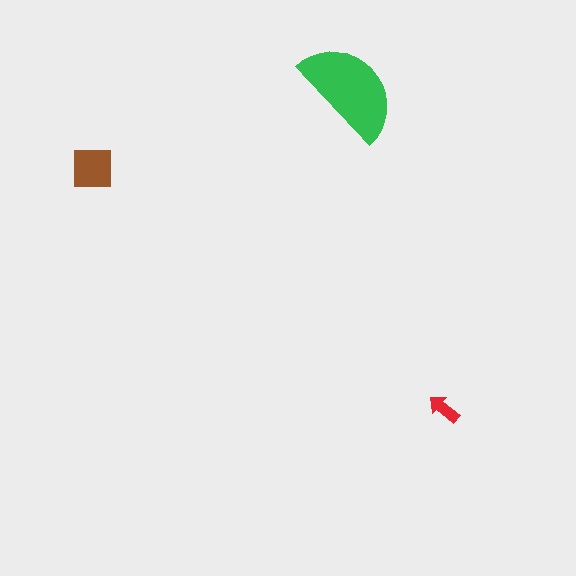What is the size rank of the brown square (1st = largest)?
2nd.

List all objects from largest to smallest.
The green semicircle, the brown square, the red arrow.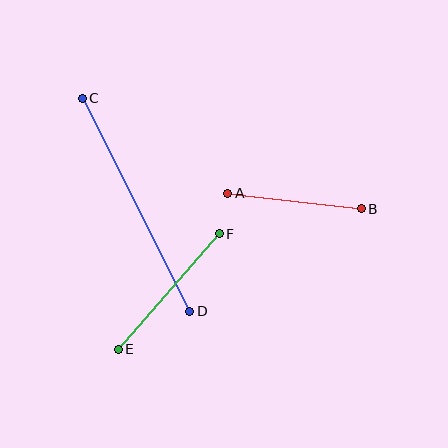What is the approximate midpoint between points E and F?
The midpoint is at approximately (169, 291) pixels.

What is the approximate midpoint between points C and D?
The midpoint is at approximately (136, 205) pixels.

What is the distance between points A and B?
The distance is approximately 135 pixels.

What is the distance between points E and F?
The distance is approximately 154 pixels.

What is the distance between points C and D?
The distance is approximately 239 pixels.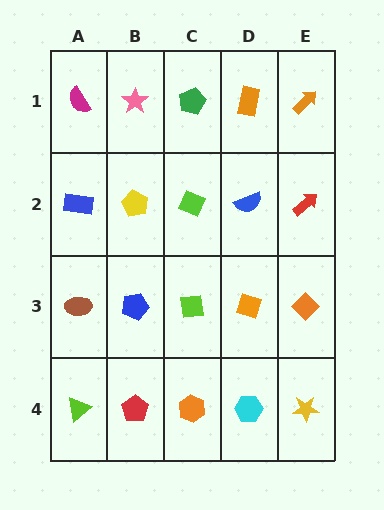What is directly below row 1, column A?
A blue rectangle.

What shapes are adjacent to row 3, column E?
A red arrow (row 2, column E), a yellow star (row 4, column E), an orange diamond (row 3, column D).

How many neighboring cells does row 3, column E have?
3.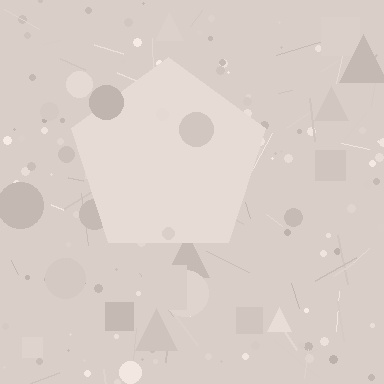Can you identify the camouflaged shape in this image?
The camouflaged shape is a pentagon.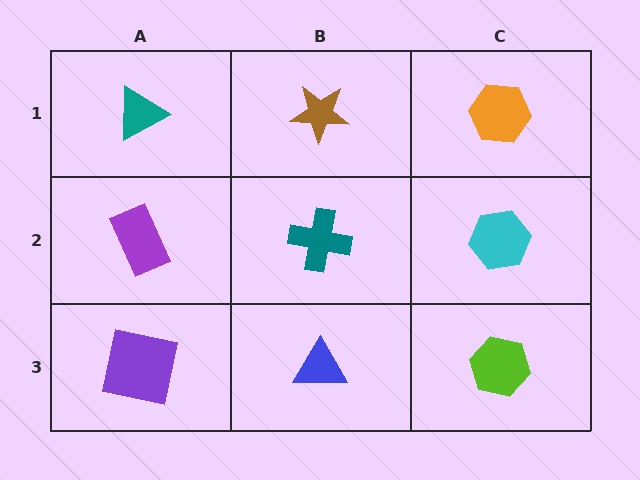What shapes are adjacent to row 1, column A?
A purple rectangle (row 2, column A), a brown star (row 1, column B).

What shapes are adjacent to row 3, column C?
A cyan hexagon (row 2, column C), a blue triangle (row 3, column B).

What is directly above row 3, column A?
A purple rectangle.